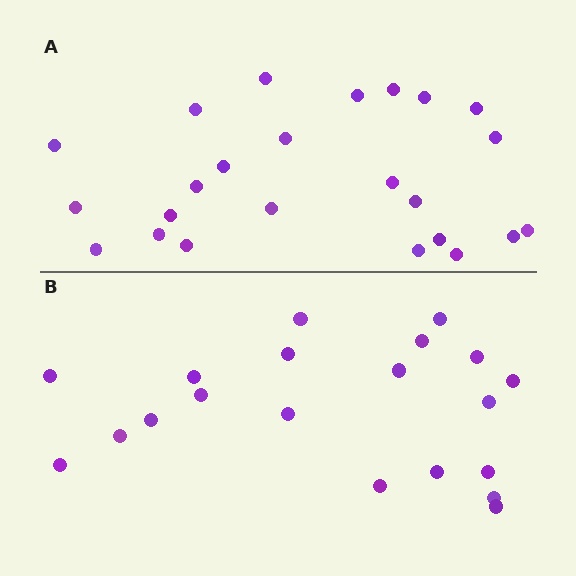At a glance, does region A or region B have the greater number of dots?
Region A (the top region) has more dots.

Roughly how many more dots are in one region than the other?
Region A has about 4 more dots than region B.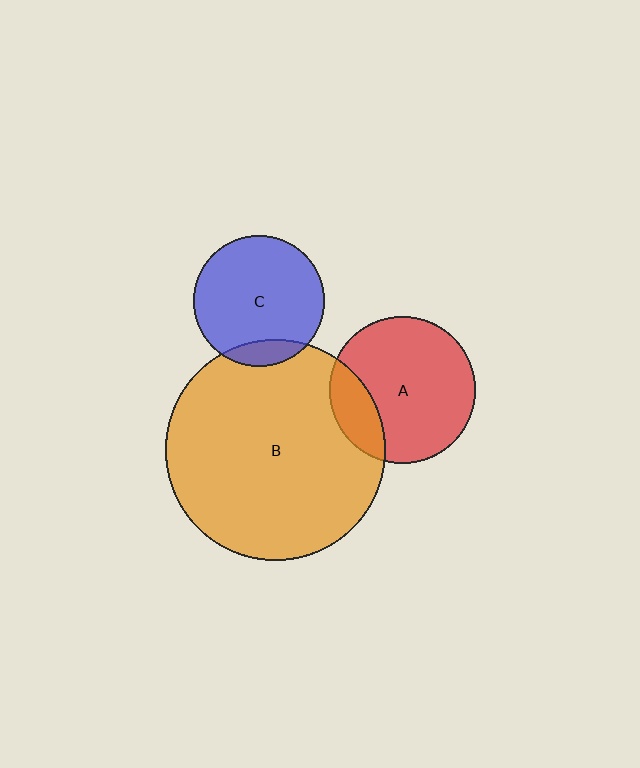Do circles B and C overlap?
Yes.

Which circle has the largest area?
Circle B (orange).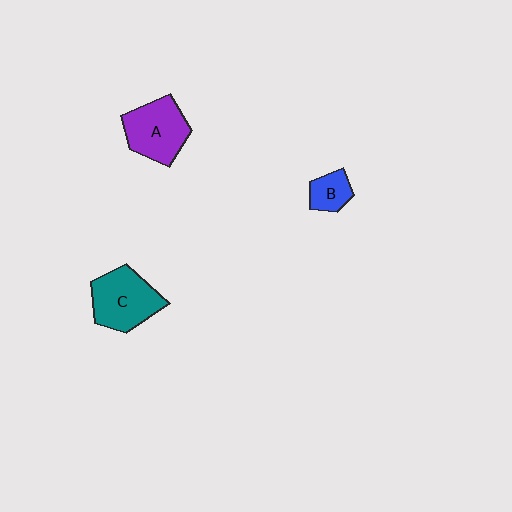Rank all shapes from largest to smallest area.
From largest to smallest: C (teal), A (purple), B (blue).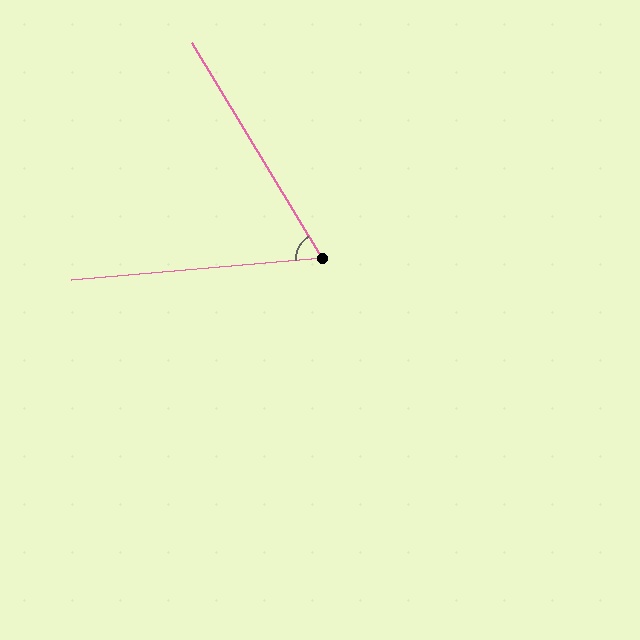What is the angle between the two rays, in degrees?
Approximately 64 degrees.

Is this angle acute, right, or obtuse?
It is acute.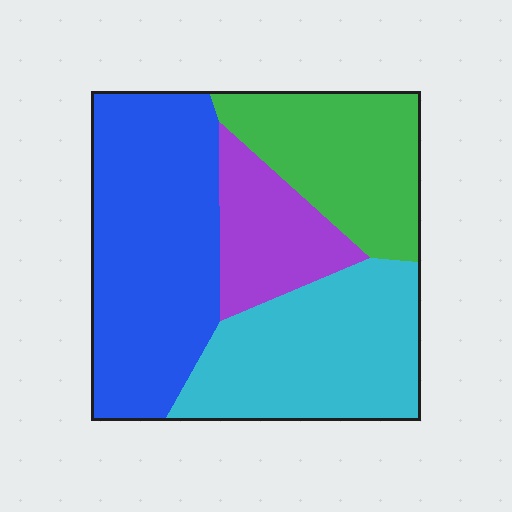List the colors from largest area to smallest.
From largest to smallest: blue, cyan, green, purple.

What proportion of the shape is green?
Green takes up about one fifth (1/5) of the shape.